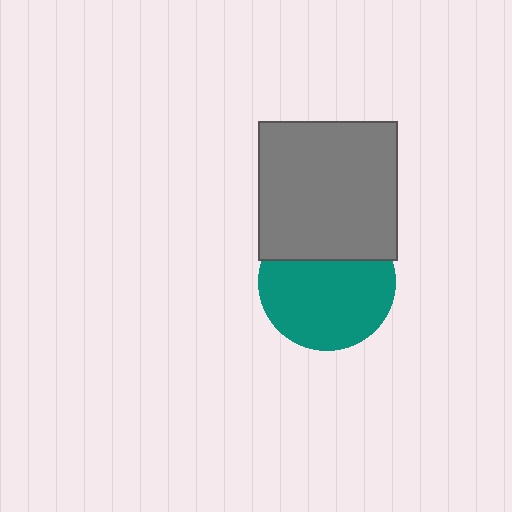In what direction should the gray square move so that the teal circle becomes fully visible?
The gray square should move up. That is the shortest direction to clear the overlap and leave the teal circle fully visible.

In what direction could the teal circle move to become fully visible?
The teal circle could move down. That would shift it out from behind the gray square entirely.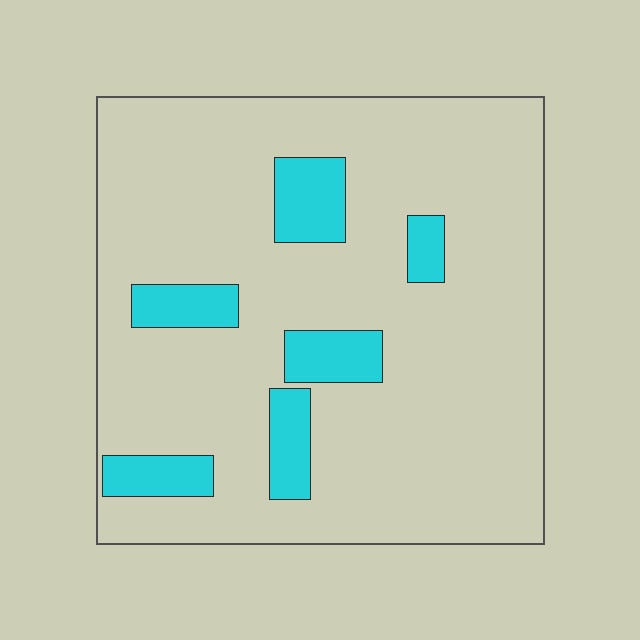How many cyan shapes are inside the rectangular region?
6.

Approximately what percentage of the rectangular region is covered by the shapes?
Approximately 15%.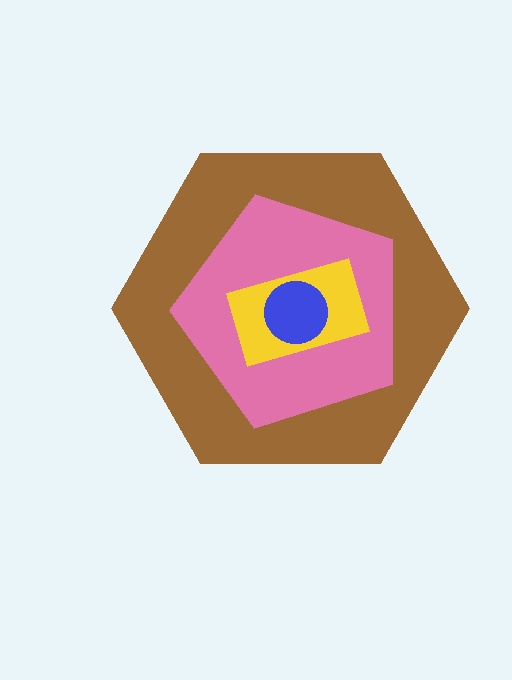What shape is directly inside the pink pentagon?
The yellow rectangle.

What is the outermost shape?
The brown hexagon.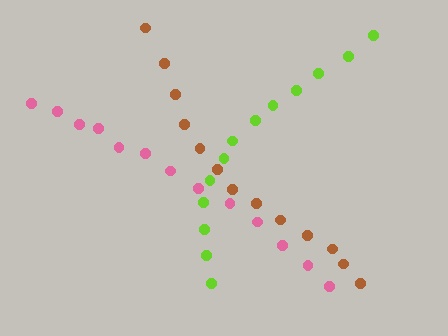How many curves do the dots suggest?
There are 3 distinct paths.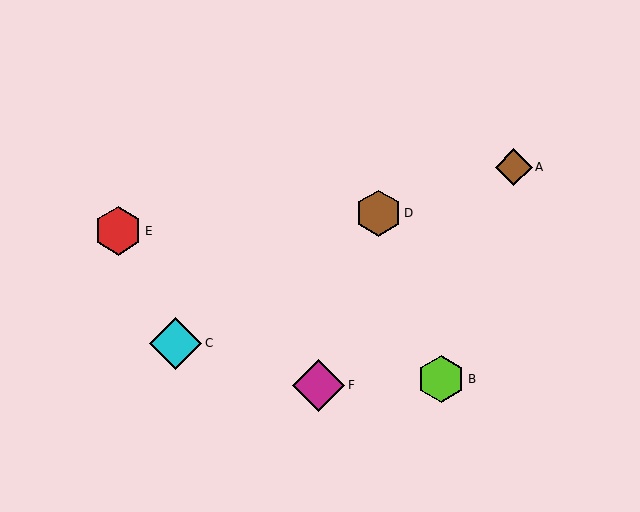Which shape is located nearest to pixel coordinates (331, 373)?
The magenta diamond (labeled F) at (319, 385) is nearest to that location.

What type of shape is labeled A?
Shape A is a brown diamond.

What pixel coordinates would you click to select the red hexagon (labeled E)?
Click at (118, 231) to select the red hexagon E.